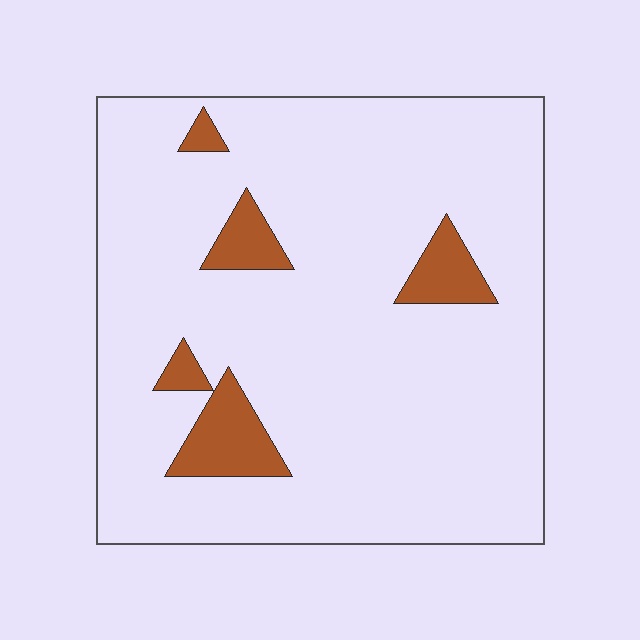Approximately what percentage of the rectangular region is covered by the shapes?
Approximately 10%.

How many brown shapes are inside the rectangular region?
5.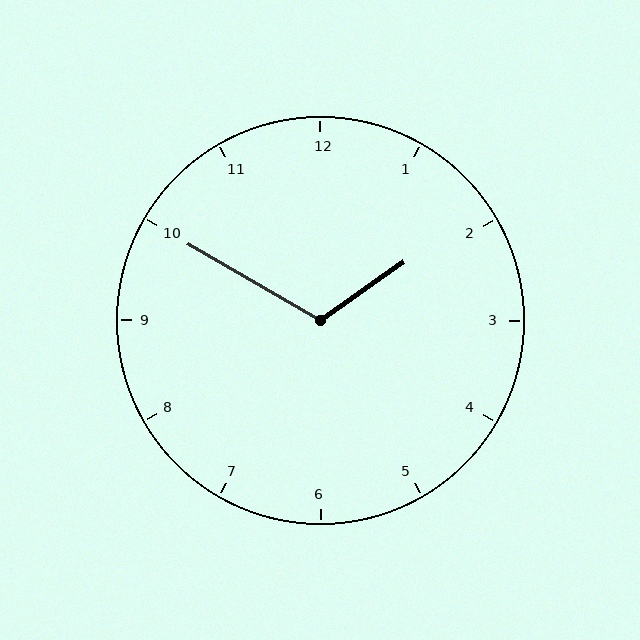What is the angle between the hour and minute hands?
Approximately 115 degrees.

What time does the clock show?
1:50.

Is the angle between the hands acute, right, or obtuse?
It is obtuse.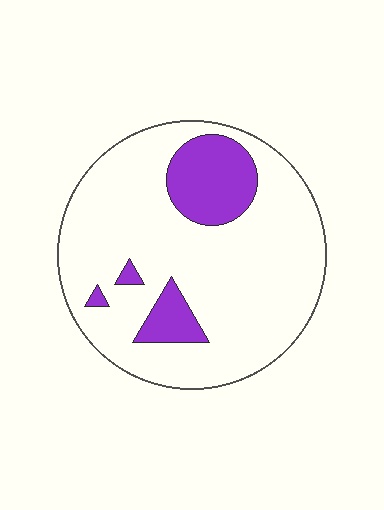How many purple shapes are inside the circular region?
4.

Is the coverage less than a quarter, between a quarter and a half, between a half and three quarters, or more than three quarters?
Less than a quarter.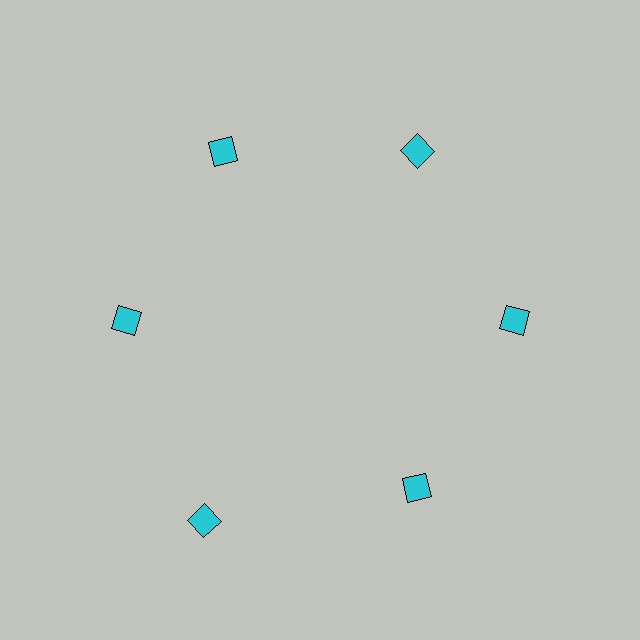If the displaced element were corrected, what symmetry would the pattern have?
It would have 6-fold rotational symmetry — the pattern would map onto itself every 60 degrees.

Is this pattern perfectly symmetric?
No. The 6 cyan squares are arranged in a ring, but one element near the 7 o'clock position is pushed outward from the center, breaking the 6-fold rotational symmetry.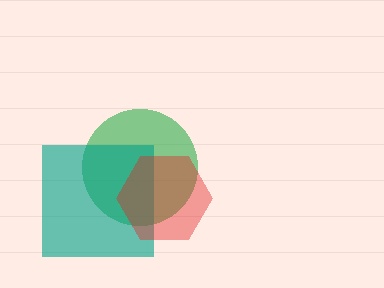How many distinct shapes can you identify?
There are 3 distinct shapes: a green circle, a teal square, a red hexagon.